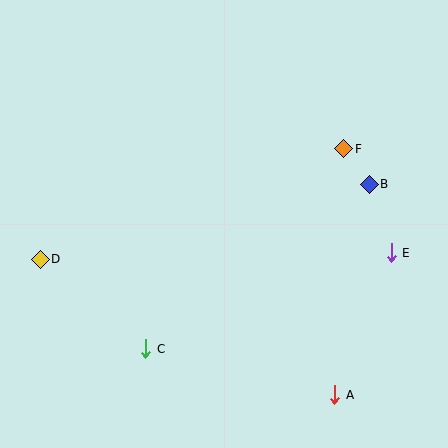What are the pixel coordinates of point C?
Point C is at (146, 349).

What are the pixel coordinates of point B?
Point B is at (369, 184).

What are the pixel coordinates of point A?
Point A is at (335, 395).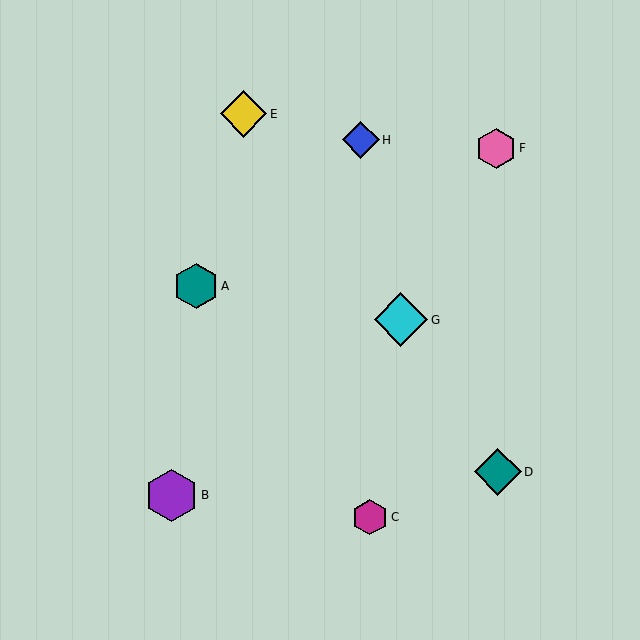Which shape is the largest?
The cyan diamond (labeled G) is the largest.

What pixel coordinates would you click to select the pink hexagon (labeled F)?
Click at (496, 148) to select the pink hexagon F.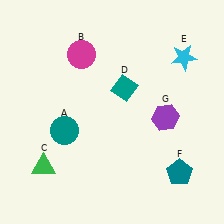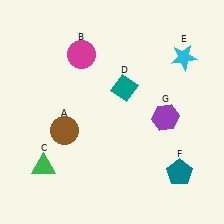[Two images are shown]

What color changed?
The circle (A) changed from teal in Image 1 to brown in Image 2.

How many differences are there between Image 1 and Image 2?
There is 1 difference between the two images.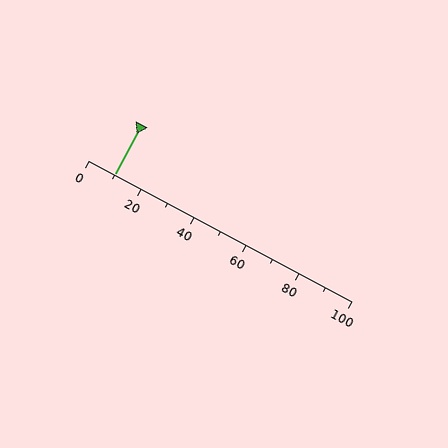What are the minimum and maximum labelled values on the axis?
The axis runs from 0 to 100.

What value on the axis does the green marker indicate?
The marker indicates approximately 10.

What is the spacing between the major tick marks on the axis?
The major ticks are spaced 20 apart.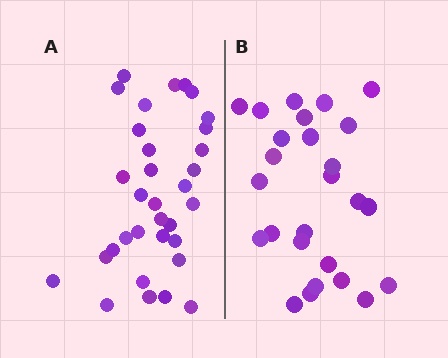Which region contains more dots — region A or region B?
Region A (the left region) has more dots.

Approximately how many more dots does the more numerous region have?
Region A has roughly 8 or so more dots than region B.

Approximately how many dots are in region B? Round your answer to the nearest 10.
About 30 dots. (The exact count is 26, which rounds to 30.)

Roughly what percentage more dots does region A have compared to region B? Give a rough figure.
About 25% more.